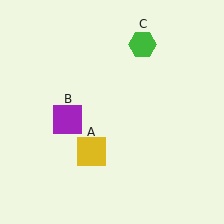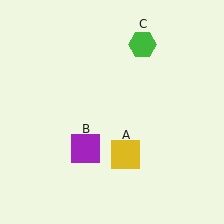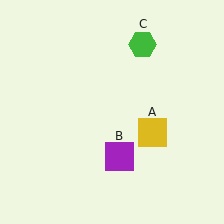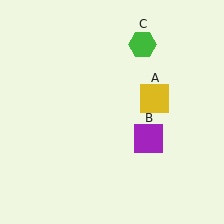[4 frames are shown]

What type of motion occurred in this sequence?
The yellow square (object A), purple square (object B) rotated counterclockwise around the center of the scene.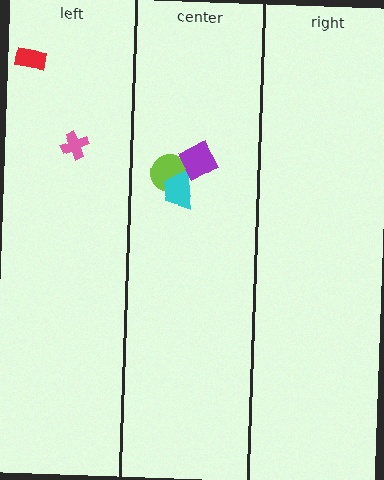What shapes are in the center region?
The lime circle, the cyan trapezoid, the purple diamond.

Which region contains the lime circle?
The center region.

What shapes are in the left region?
The red rectangle, the pink cross.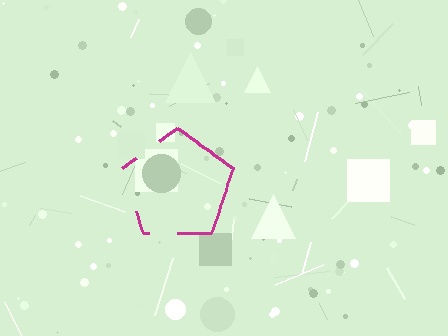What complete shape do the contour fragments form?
The contour fragments form a pentagon.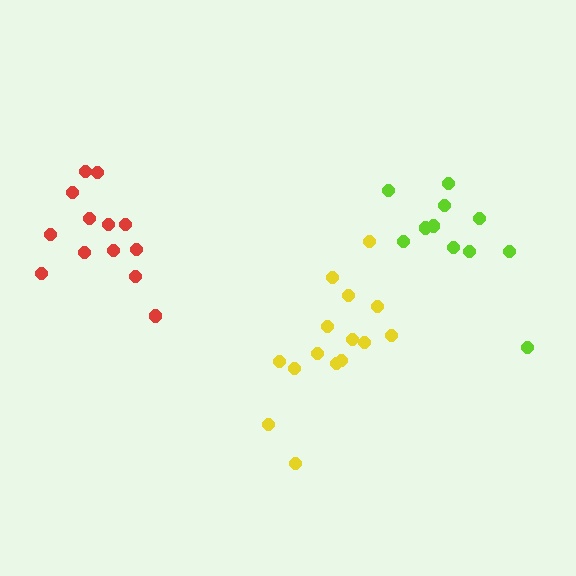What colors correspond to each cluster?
The clusters are colored: yellow, red, lime.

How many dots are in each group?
Group 1: 15 dots, Group 2: 13 dots, Group 3: 11 dots (39 total).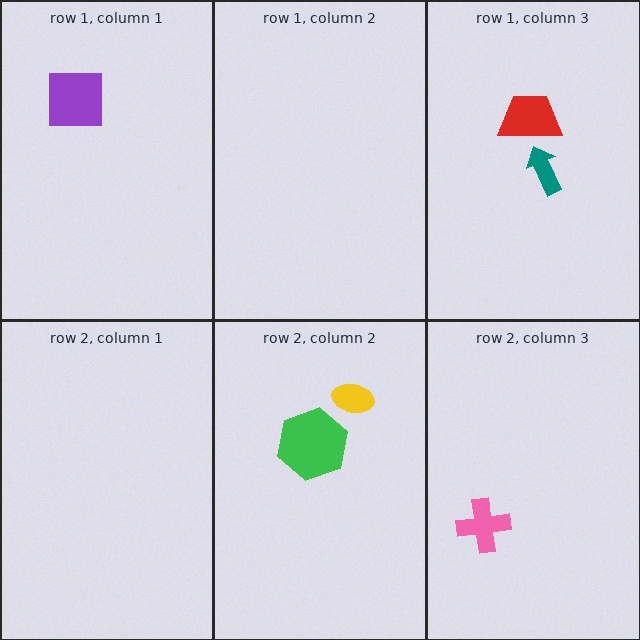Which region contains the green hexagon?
The row 2, column 2 region.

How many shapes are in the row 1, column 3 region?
2.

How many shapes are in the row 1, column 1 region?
1.